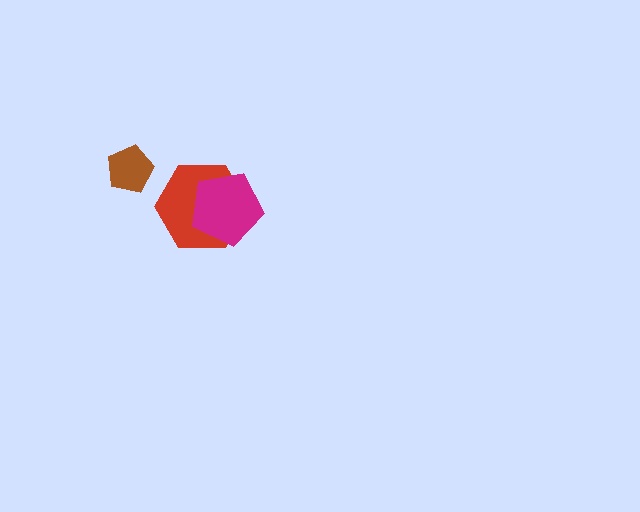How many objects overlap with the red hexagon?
1 object overlaps with the red hexagon.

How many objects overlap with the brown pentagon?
0 objects overlap with the brown pentagon.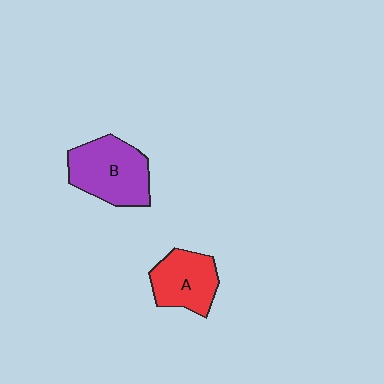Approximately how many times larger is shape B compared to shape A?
Approximately 1.3 times.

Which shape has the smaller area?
Shape A (red).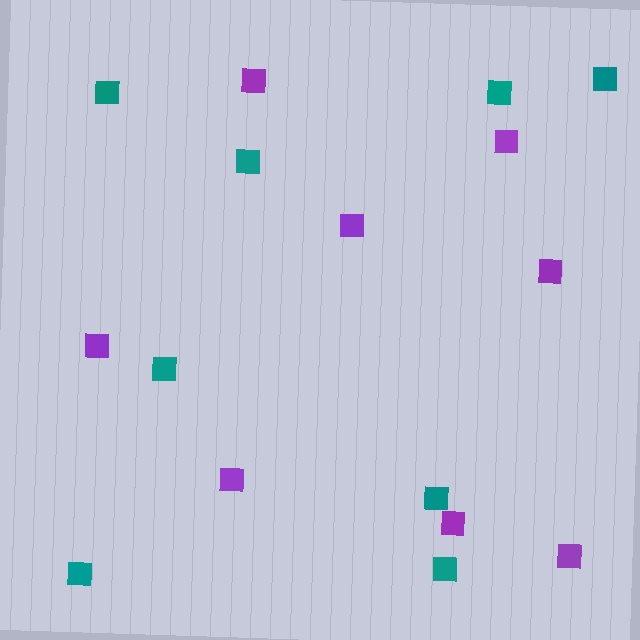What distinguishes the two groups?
There are 2 groups: one group of teal squares (8) and one group of purple squares (8).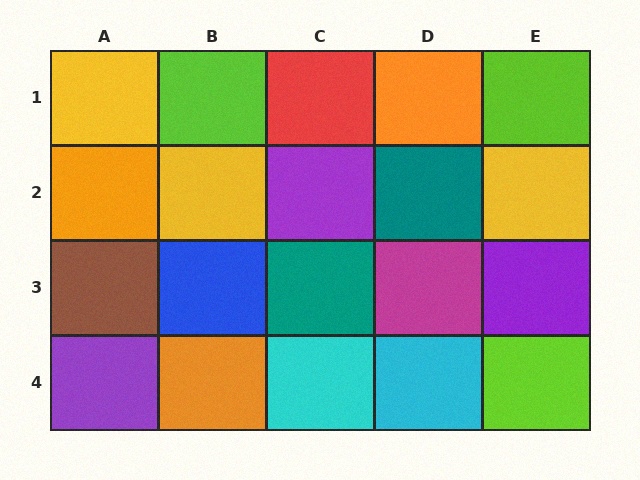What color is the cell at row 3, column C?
Teal.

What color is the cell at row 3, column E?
Purple.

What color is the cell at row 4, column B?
Orange.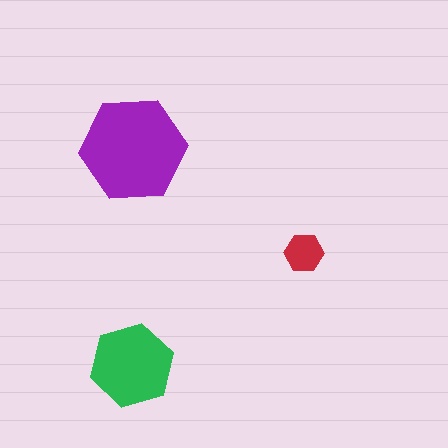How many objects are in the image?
There are 3 objects in the image.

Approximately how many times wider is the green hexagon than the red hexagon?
About 2 times wider.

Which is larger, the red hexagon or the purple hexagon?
The purple one.